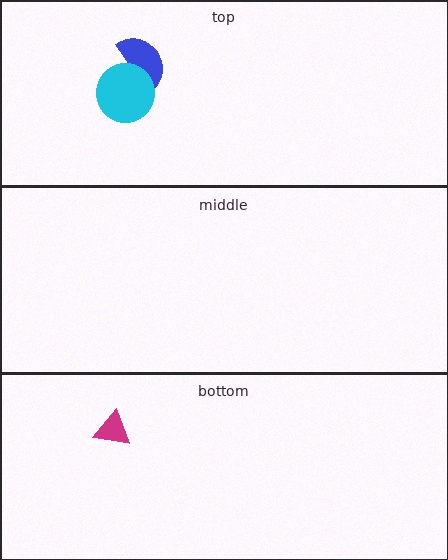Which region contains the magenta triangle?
The bottom region.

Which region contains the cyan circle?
The top region.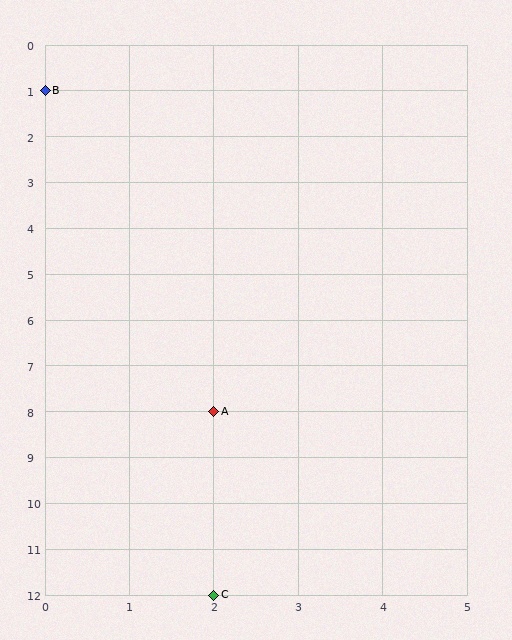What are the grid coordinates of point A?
Point A is at grid coordinates (2, 8).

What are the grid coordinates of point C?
Point C is at grid coordinates (2, 12).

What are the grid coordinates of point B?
Point B is at grid coordinates (0, 1).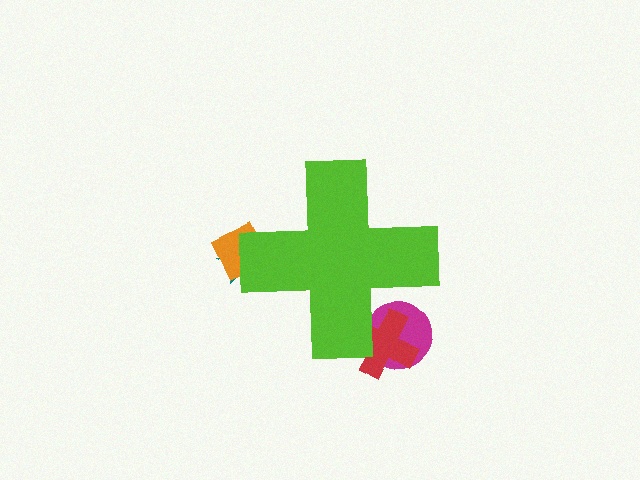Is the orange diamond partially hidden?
Yes, the orange diamond is partially hidden behind the lime cross.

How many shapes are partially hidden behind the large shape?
4 shapes are partially hidden.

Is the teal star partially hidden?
Yes, the teal star is partially hidden behind the lime cross.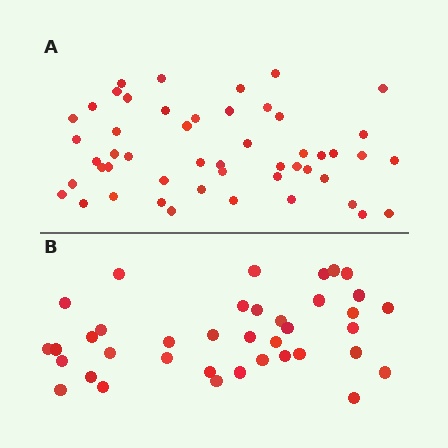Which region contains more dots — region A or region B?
Region A (the top region) has more dots.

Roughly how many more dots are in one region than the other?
Region A has roughly 12 or so more dots than region B.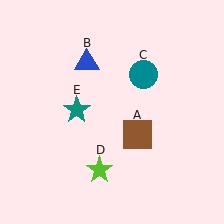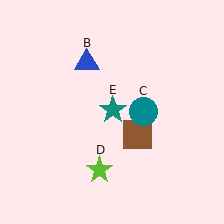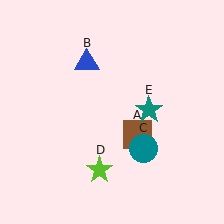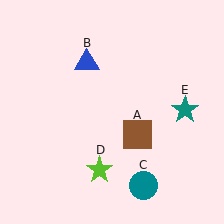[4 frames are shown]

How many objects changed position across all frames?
2 objects changed position: teal circle (object C), teal star (object E).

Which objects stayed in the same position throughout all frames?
Brown square (object A) and blue triangle (object B) and lime star (object D) remained stationary.